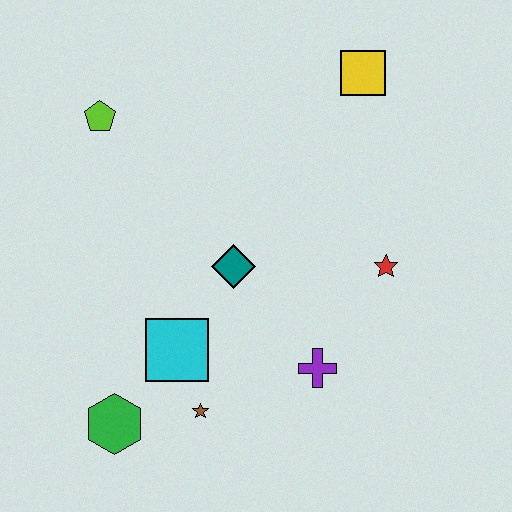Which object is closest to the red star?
The purple cross is closest to the red star.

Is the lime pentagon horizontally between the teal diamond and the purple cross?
No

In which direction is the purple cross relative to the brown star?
The purple cross is to the right of the brown star.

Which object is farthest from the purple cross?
The lime pentagon is farthest from the purple cross.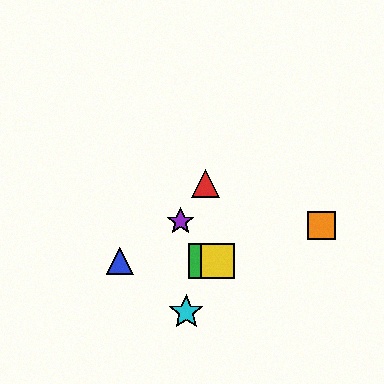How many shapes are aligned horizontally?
3 shapes (the blue triangle, the green square, the yellow square) are aligned horizontally.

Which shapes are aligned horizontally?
The blue triangle, the green square, the yellow square are aligned horizontally.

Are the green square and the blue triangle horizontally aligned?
Yes, both are at y≈261.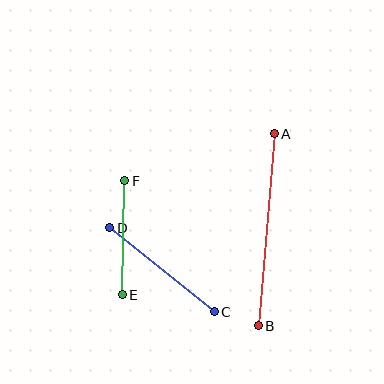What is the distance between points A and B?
The distance is approximately 193 pixels.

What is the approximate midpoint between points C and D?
The midpoint is at approximately (162, 270) pixels.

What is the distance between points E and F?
The distance is approximately 114 pixels.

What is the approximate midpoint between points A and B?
The midpoint is at approximately (266, 230) pixels.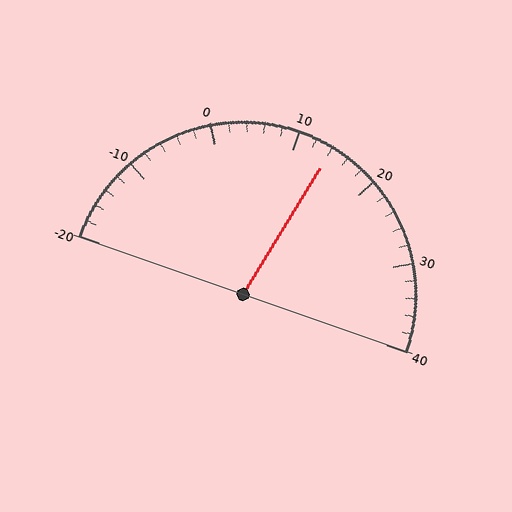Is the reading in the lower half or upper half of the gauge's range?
The reading is in the upper half of the range (-20 to 40).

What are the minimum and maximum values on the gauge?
The gauge ranges from -20 to 40.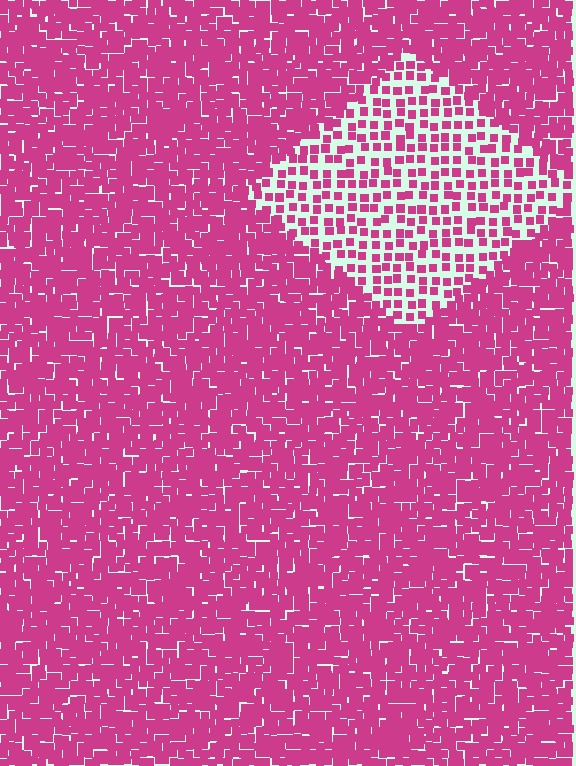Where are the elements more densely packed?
The elements are more densely packed outside the diamond boundary.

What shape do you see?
I see a diamond.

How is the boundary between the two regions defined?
The boundary is defined by a change in element density (approximately 2.4x ratio). All elements are the same color, size, and shape.